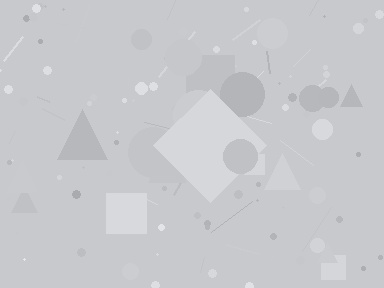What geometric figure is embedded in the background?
A diamond is embedded in the background.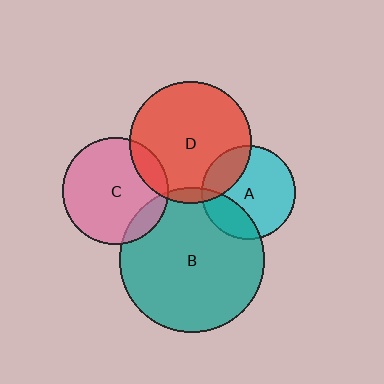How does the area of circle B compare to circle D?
Approximately 1.4 times.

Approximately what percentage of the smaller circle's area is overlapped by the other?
Approximately 25%.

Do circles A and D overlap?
Yes.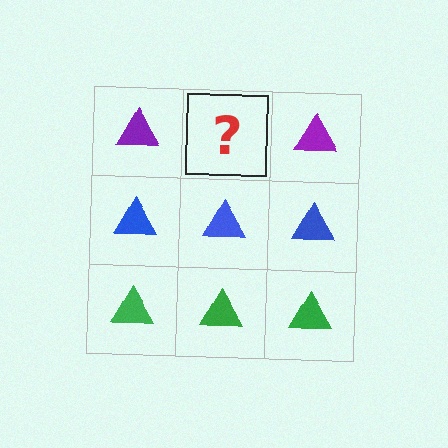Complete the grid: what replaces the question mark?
The question mark should be replaced with a purple triangle.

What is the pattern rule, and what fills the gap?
The rule is that each row has a consistent color. The gap should be filled with a purple triangle.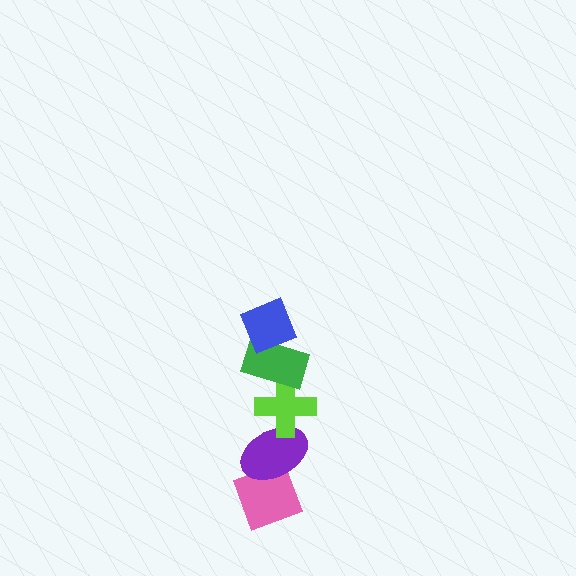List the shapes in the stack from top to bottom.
From top to bottom: the blue diamond, the green rectangle, the lime cross, the purple ellipse, the pink diamond.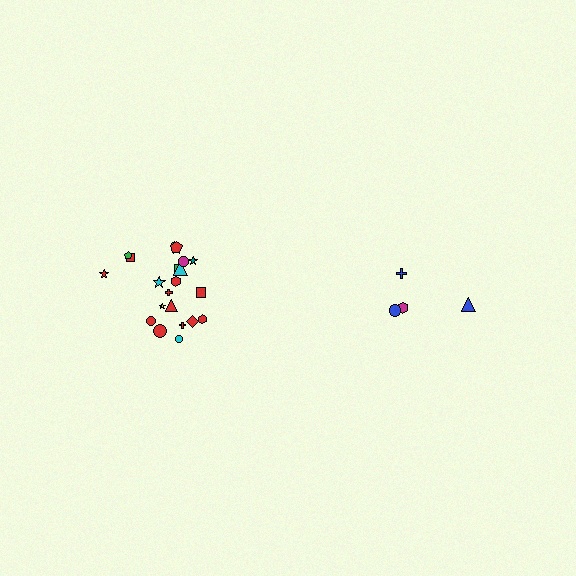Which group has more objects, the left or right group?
The left group.